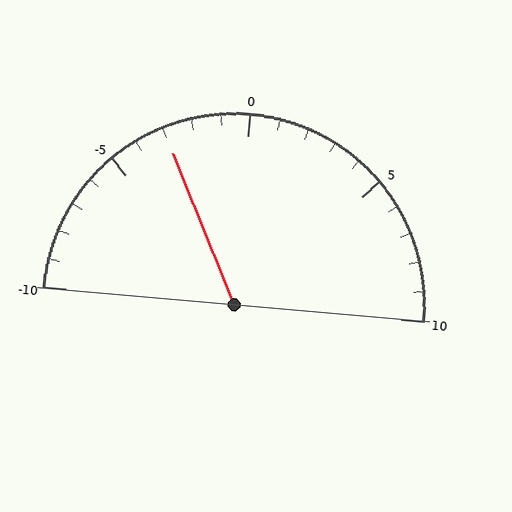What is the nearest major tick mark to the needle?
The nearest major tick mark is -5.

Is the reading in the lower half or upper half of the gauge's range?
The reading is in the lower half of the range (-10 to 10).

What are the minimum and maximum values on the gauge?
The gauge ranges from -10 to 10.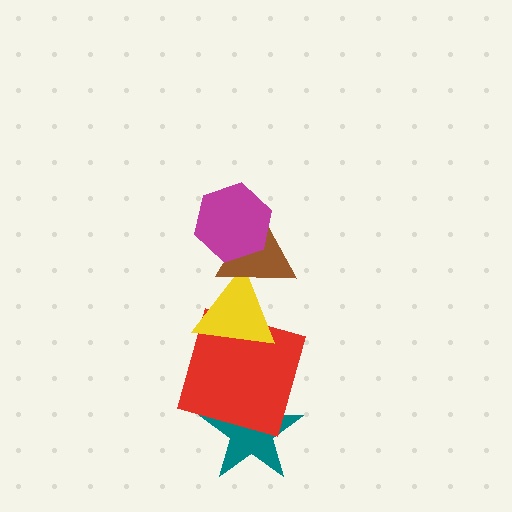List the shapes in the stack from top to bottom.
From top to bottom: the magenta hexagon, the brown triangle, the yellow triangle, the red square, the teal star.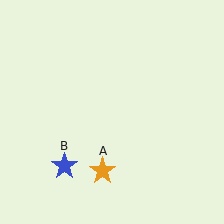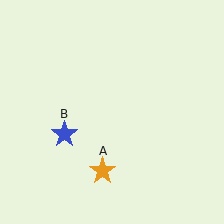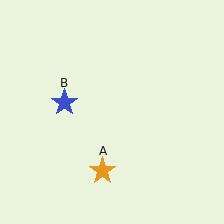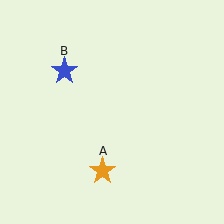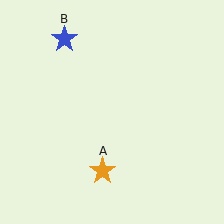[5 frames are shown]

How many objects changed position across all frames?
1 object changed position: blue star (object B).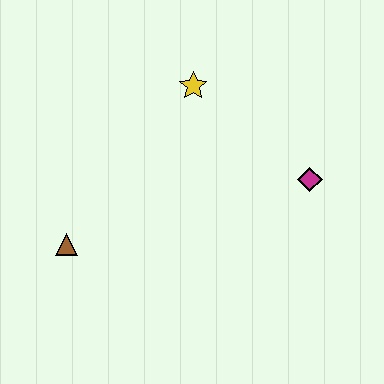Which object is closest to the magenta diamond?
The yellow star is closest to the magenta diamond.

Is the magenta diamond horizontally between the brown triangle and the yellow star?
No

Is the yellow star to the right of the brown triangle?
Yes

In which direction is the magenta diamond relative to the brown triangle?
The magenta diamond is to the right of the brown triangle.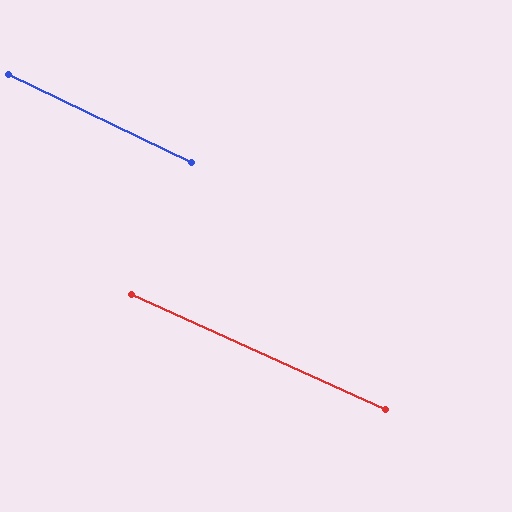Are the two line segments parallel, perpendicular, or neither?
Parallel — their directions differ by only 1.4°.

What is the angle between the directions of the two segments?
Approximately 1 degree.